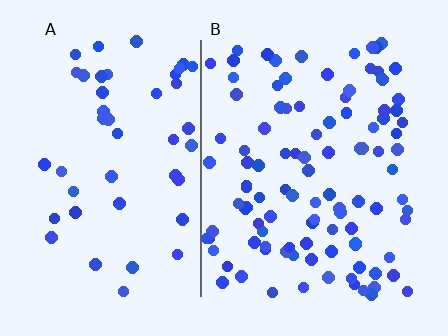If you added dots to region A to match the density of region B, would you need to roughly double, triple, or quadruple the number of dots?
Approximately double.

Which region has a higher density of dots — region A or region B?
B (the right).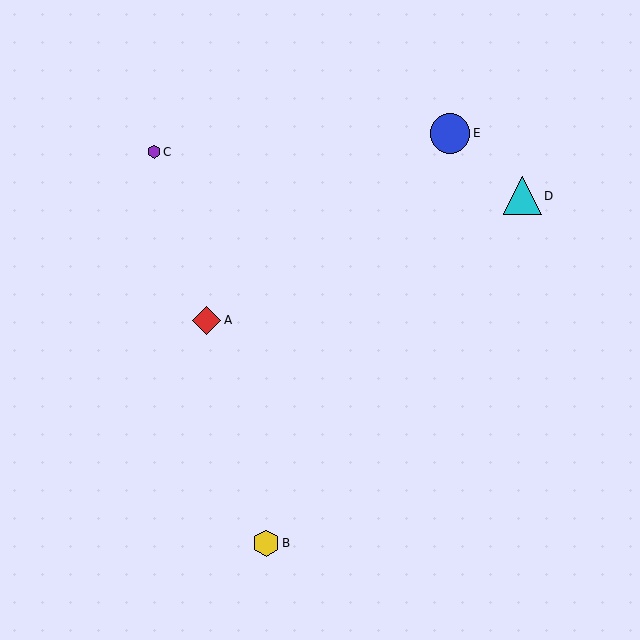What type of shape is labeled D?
Shape D is a cyan triangle.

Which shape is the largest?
The blue circle (labeled E) is the largest.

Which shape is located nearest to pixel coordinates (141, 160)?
The purple hexagon (labeled C) at (154, 152) is nearest to that location.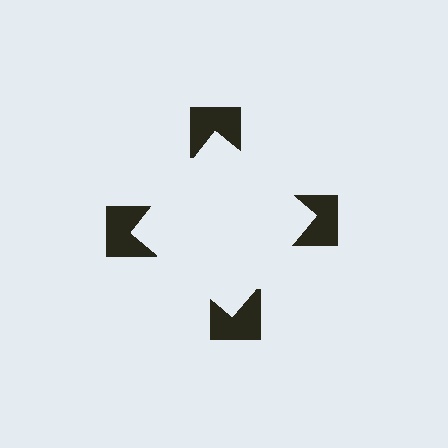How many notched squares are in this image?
There are 4 — one at each vertex of the illusory square.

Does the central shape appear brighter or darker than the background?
It typically appears slightly brighter than the background, even though no actual brightness change is drawn.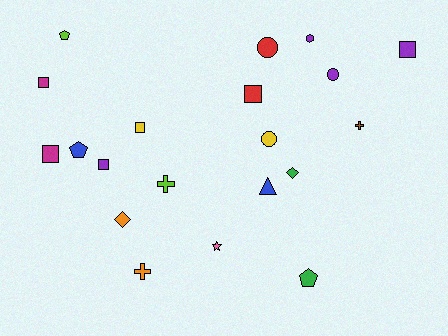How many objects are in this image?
There are 20 objects.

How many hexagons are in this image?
There is 1 hexagon.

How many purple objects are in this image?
There are 4 purple objects.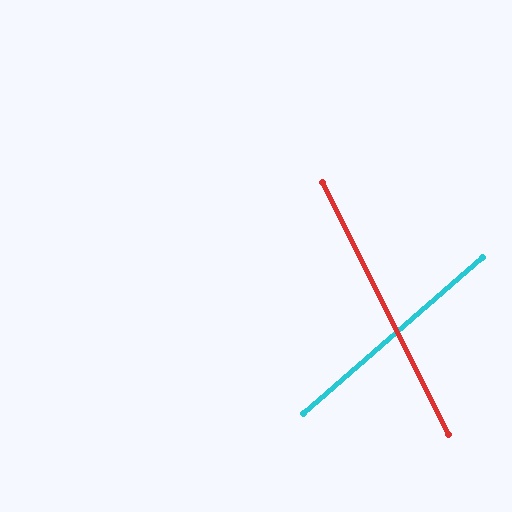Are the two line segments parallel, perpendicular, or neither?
Neither parallel nor perpendicular — they differ by about 76°.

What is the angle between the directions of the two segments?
Approximately 76 degrees.